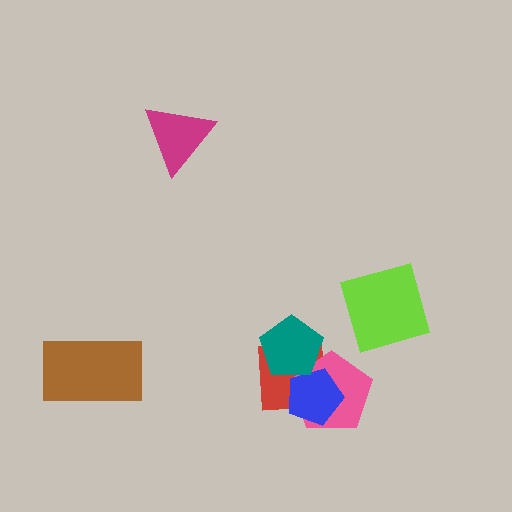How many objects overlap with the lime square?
0 objects overlap with the lime square.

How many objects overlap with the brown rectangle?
0 objects overlap with the brown rectangle.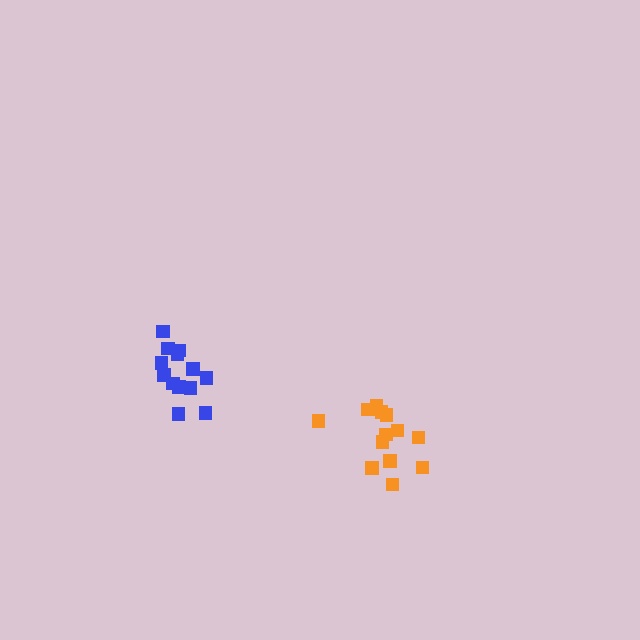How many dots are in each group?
Group 1: 14 dots, Group 2: 13 dots (27 total).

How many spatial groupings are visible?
There are 2 spatial groupings.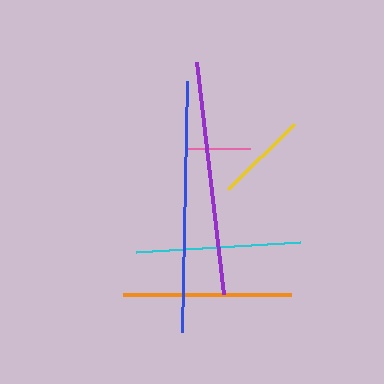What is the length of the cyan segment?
The cyan segment is approximately 164 pixels long.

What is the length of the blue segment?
The blue segment is approximately 251 pixels long.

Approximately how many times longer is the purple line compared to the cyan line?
The purple line is approximately 1.4 times the length of the cyan line.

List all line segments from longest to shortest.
From longest to shortest: blue, purple, orange, cyan, yellow, pink.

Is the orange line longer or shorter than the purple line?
The purple line is longer than the orange line.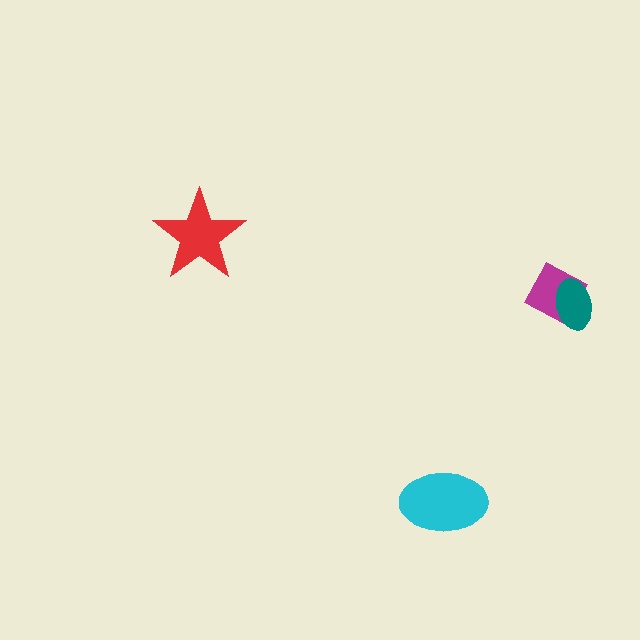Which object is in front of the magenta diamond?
The teal ellipse is in front of the magenta diamond.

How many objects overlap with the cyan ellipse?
0 objects overlap with the cyan ellipse.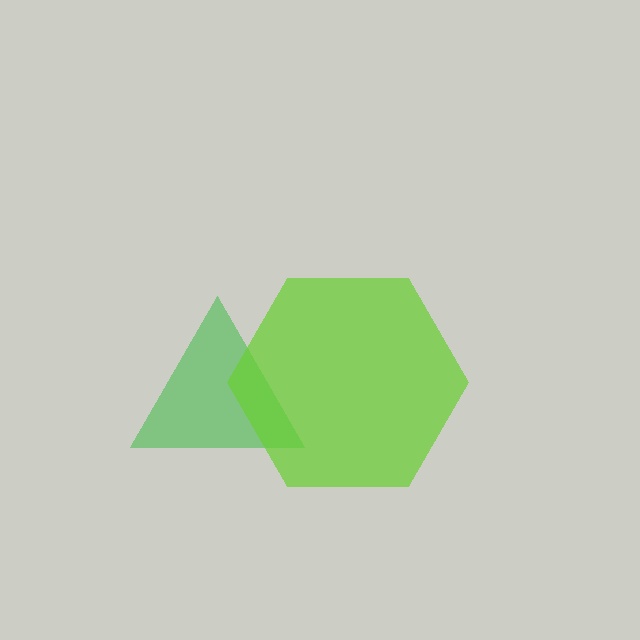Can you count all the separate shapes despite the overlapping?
Yes, there are 2 separate shapes.